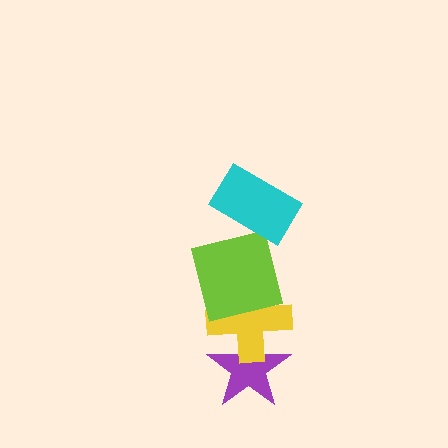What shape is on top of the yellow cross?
The lime square is on top of the yellow cross.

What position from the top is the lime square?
The lime square is 2nd from the top.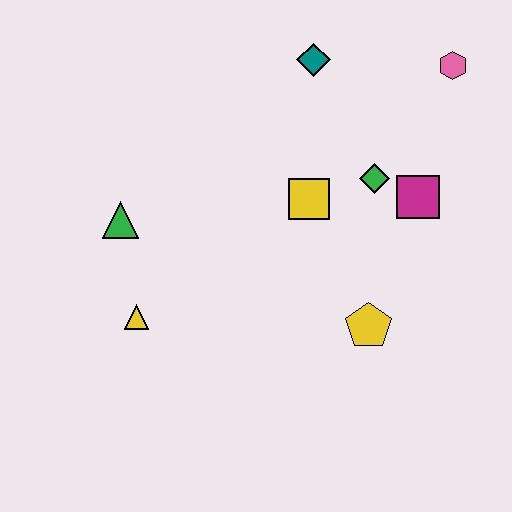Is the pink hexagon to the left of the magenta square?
No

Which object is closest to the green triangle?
The yellow triangle is closest to the green triangle.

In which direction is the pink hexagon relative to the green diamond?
The pink hexagon is above the green diamond.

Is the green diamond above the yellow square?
Yes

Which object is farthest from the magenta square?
The yellow triangle is farthest from the magenta square.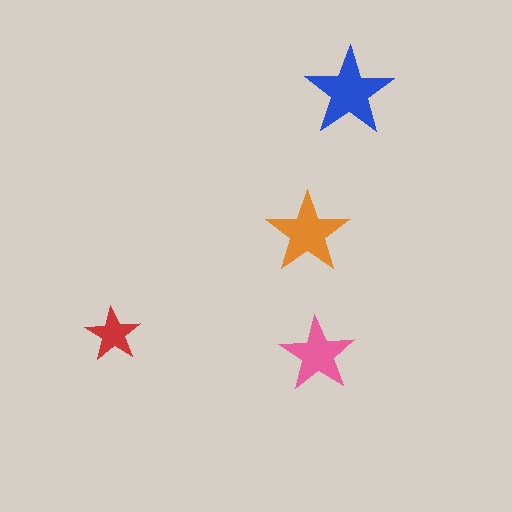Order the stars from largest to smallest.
the blue one, the orange one, the pink one, the red one.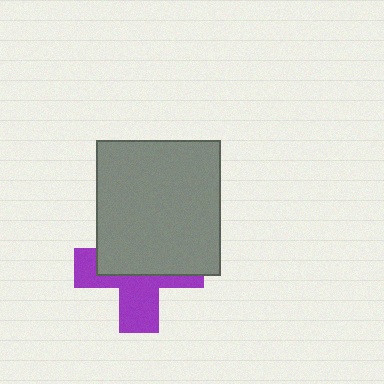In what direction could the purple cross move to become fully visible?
The purple cross could move down. That would shift it out from behind the gray rectangle entirely.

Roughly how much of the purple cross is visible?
About half of it is visible (roughly 45%).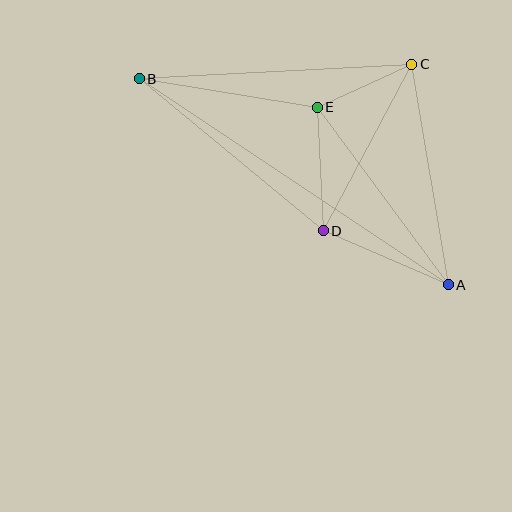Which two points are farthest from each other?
Points A and B are farthest from each other.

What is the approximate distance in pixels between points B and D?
The distance between B and D is approximately 239 pixels.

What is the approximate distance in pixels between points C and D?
The distance between C and D is approximately 189 pixels.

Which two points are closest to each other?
Points C and E are closest to each other.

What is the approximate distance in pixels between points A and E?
The distance between A and E is approximately 220 pixels.